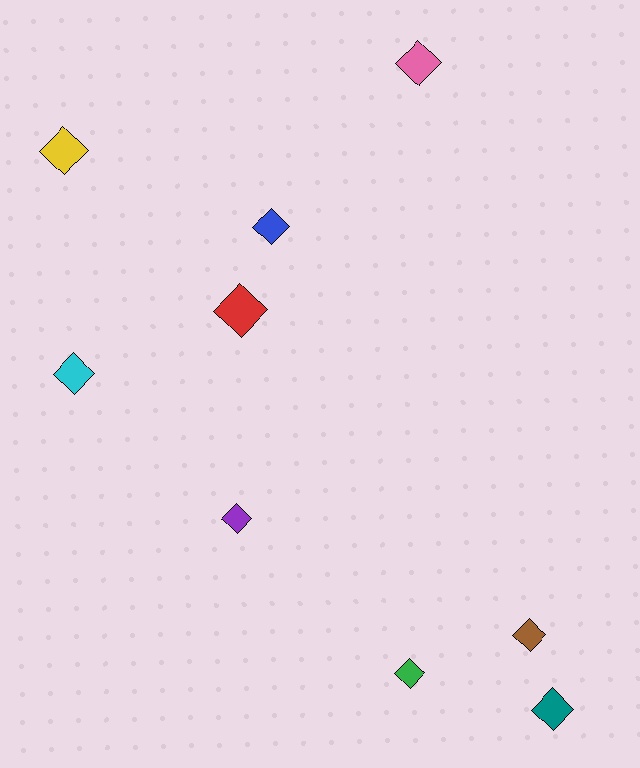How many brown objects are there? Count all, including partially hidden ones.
There is 1 brown object.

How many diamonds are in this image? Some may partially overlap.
There are 9 diamonds.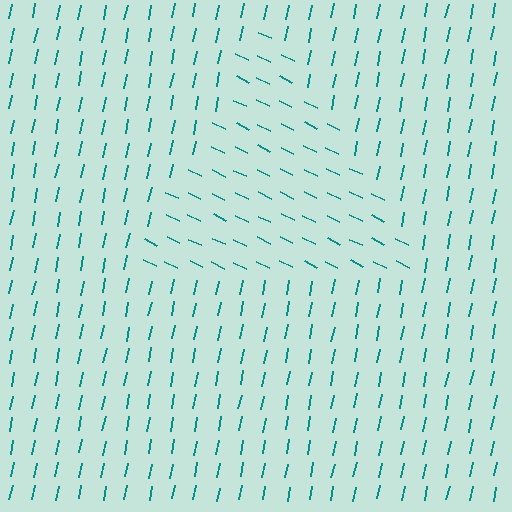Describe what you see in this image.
The image is filled with small teal line segments. A triangle region in the image has lines oriented differently from the surrounding lines, creating a visible texture boundary.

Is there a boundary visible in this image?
Yes, there is a texture boundary formed by a change in line orientation.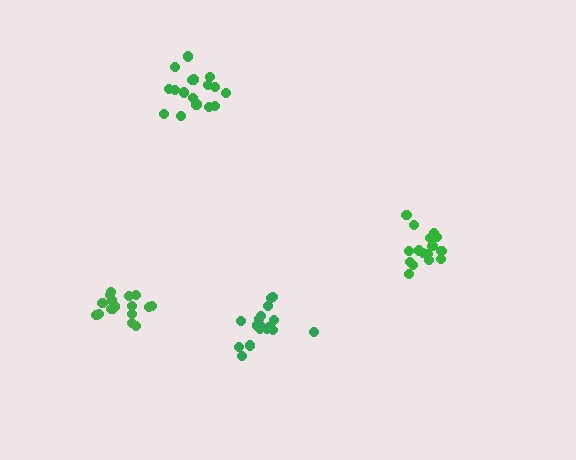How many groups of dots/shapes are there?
There are 4 groups.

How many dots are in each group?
Group 1: 17 dots, Group 2: 16 dots, Group 3: 17 dots, Group 4: 17 dots (67 total).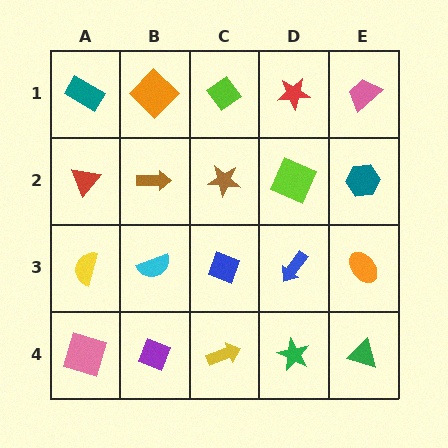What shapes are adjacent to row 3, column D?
A lime square (row 2, column D), a green star (row 4, column D), a blue diamond (row 3, column C), an orange ellipse (row 3, column E).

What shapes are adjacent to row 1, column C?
A brown star (row 2, column C), an orange diamond (row 1, column B), a red star (row 1, column D).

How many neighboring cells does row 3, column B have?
4.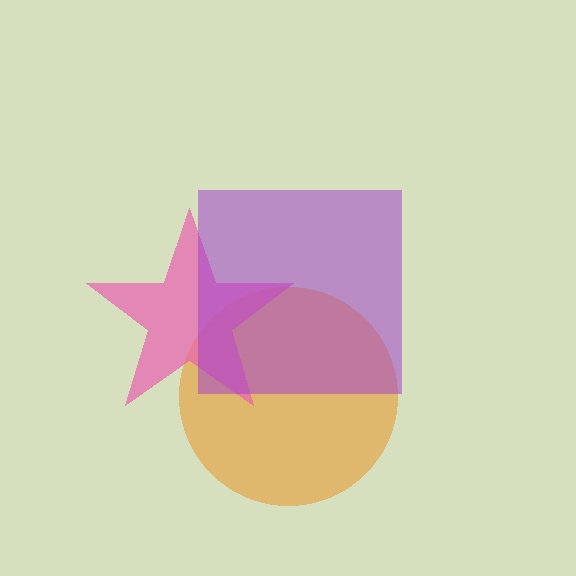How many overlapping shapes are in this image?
There are 3 overlapping shapes in the image.